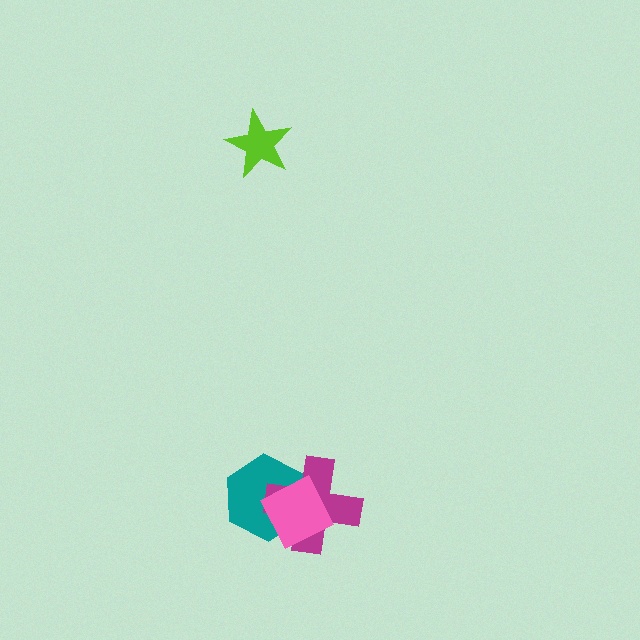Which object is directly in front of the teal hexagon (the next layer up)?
The magenta cross is directly in front of the teal hexagon.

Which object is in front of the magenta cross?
The pink diamond is in front of the magenta cross.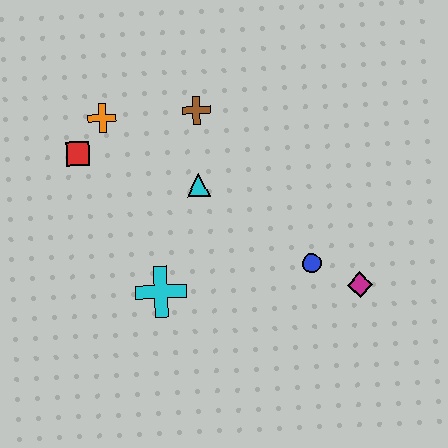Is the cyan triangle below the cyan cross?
No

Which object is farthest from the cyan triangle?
The magenta diamond is farthest from the cyan triangle.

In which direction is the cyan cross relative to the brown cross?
The cyan cross is below the brown cross.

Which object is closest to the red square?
The orange cross is closest to the red square.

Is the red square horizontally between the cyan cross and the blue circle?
No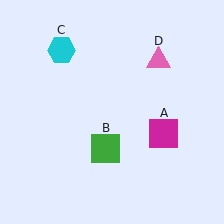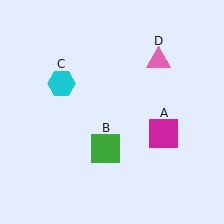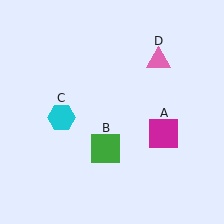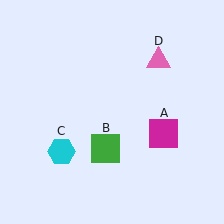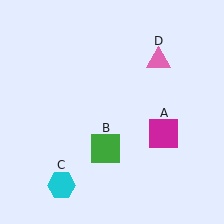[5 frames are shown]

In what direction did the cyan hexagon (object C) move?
The cyan hexagon (object C) moved down.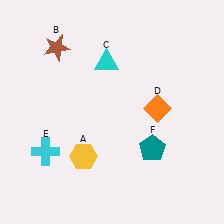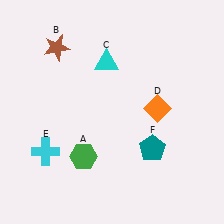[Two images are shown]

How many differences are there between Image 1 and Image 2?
There is 1 difference between the two images.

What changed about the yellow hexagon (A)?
In Image 1, A is yellow. In Image 2, it changed to green.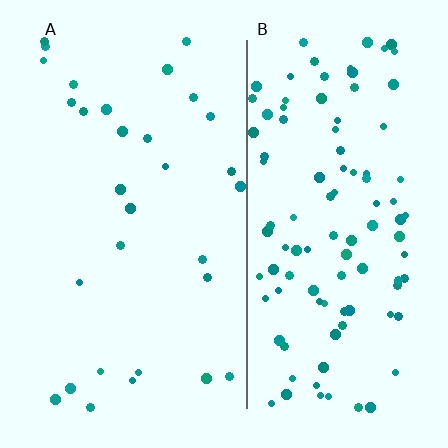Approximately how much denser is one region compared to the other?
Approximately 3.5× — region B over region A.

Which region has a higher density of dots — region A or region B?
B (the right).